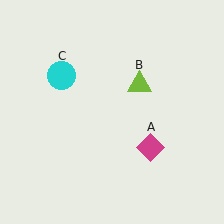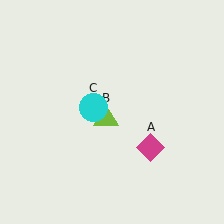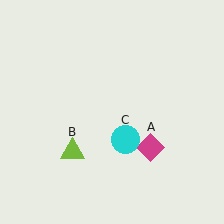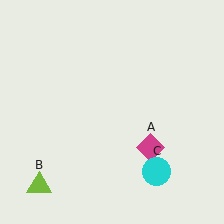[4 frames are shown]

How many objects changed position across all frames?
2 objects changed position: lime triangle (object B), cyan circle (object C).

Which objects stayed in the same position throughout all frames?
Magenta diamond (object A) remained stationary.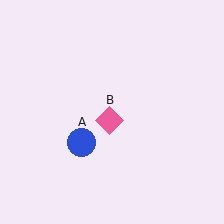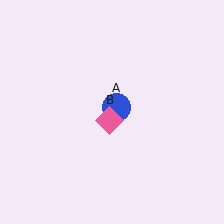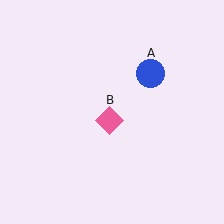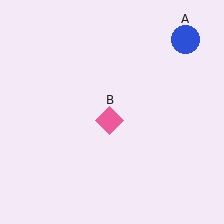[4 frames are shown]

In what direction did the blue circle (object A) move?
The blue circle (object A) moved up and to the right.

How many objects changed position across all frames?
1 object changed position: blue circle (object A).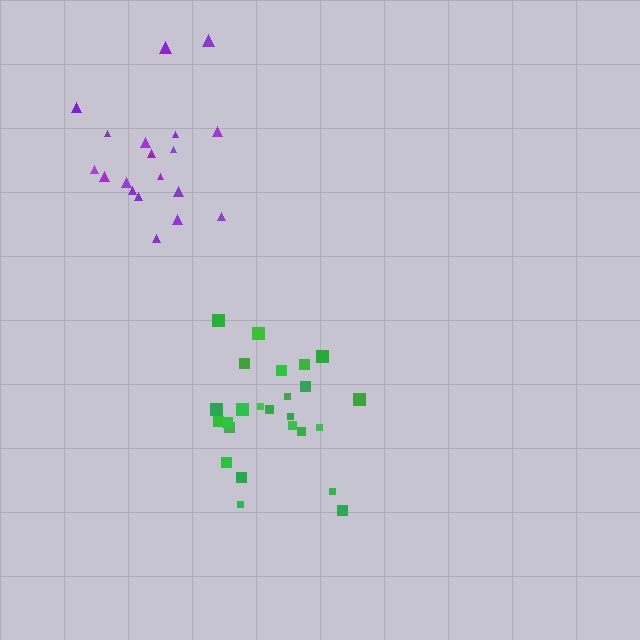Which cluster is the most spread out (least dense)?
Purple.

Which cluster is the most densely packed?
Green.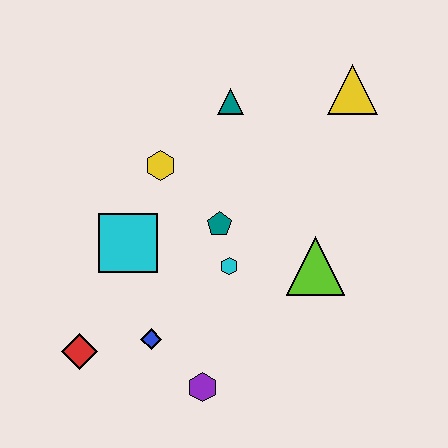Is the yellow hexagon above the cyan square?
Yes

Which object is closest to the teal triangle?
The yellow hexagon is closest to the teal triangle.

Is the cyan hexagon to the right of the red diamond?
Yes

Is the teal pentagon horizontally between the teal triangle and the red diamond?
Yes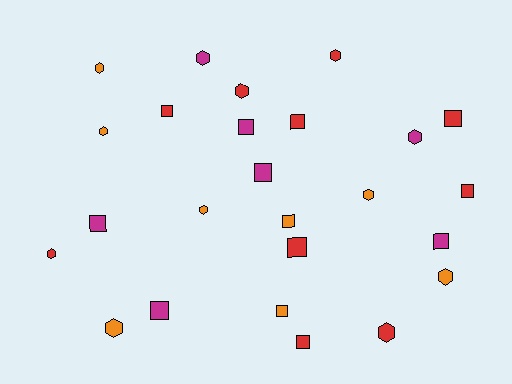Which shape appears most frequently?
Square, with 13 objects.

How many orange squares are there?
There are 2 orange squares.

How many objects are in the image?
There are 25 objects.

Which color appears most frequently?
Red, with 10 objects.